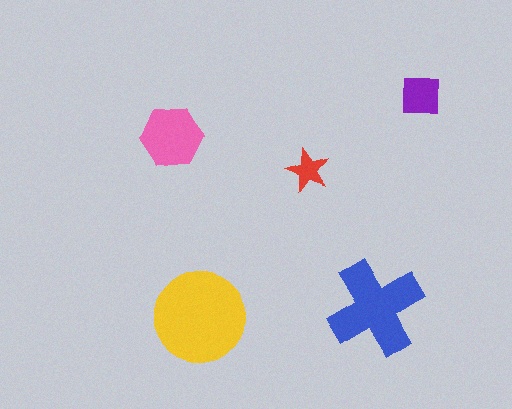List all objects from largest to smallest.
The yellow circle, the blue cross, the pink hexagon, the purple square, the red star.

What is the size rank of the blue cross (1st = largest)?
2nd.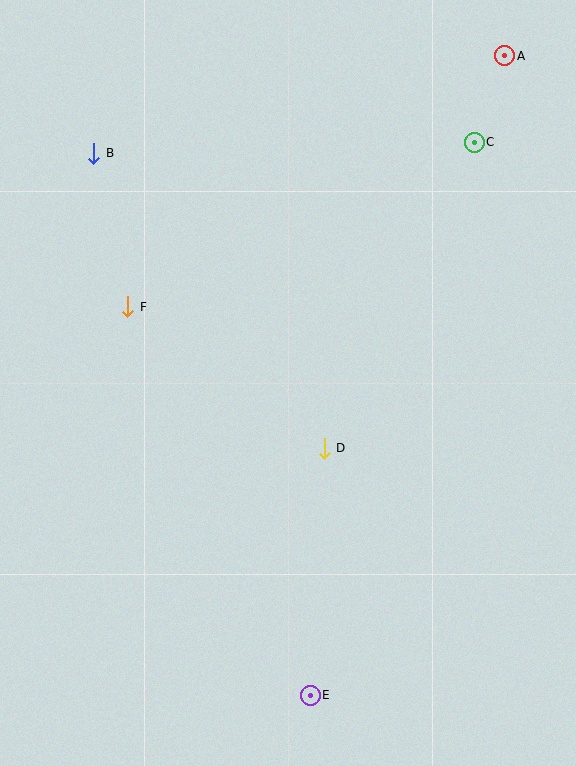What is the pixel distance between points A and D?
The distance between A and D is 432 pixels.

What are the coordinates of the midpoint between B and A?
The midpoint between B and A is at (299, 105).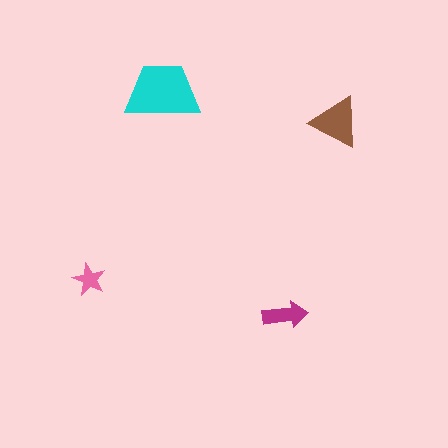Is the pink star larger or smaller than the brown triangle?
Smaller.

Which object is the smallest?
The pink star.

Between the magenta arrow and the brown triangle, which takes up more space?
The brown triangle.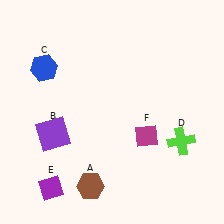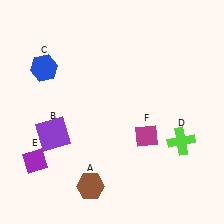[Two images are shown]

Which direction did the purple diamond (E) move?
The purple diamond (E) moved up.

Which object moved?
The purple diamond (E) moved up.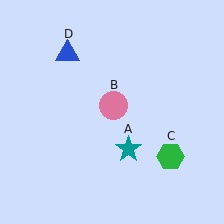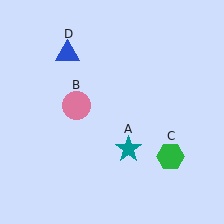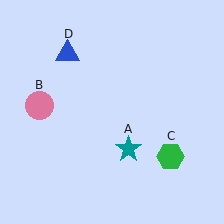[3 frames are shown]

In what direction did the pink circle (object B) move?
The pink circle (object B) moved left.